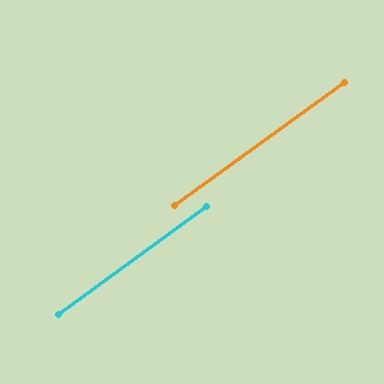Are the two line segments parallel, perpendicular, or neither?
Parallel — their directions differ by only 0.1°.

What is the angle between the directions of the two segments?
Approximately 0 degrees.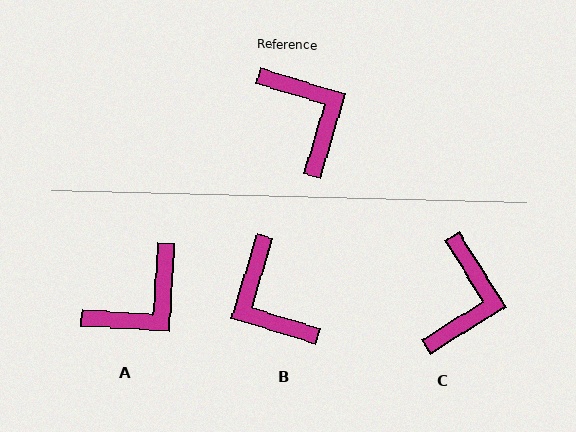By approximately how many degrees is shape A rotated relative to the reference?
Approximately 77 degrees clockwise.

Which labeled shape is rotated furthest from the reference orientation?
B, about 180 degrees away.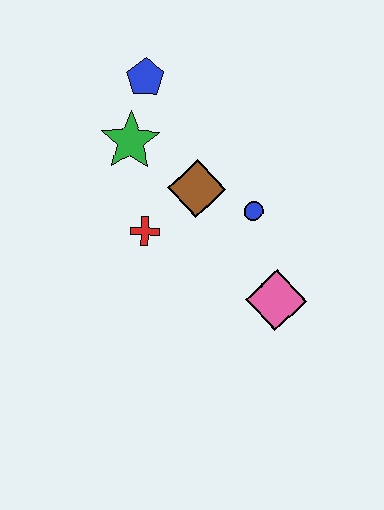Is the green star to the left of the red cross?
Yes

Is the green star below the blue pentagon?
Yes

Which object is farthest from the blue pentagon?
The pink diamond is farthest from the blue pentagon.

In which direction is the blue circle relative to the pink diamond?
The blue circle is above the pink diamond.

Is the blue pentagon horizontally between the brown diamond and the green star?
Yes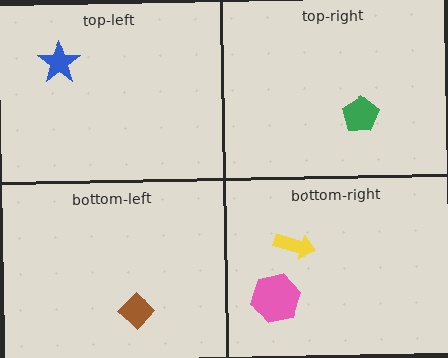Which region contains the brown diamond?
The bottom-left region.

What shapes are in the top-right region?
The green pentagon.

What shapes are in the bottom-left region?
The brown diamond.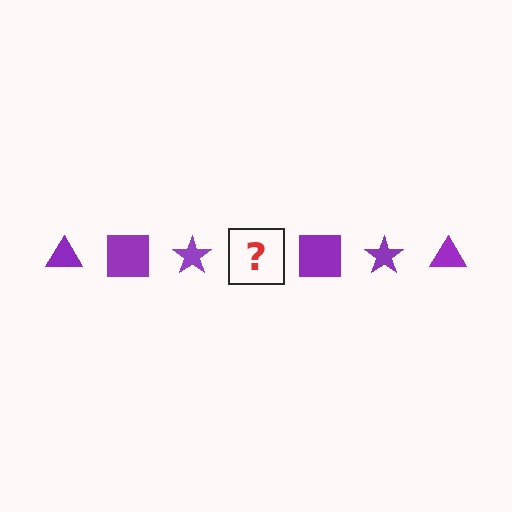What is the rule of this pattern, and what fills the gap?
The rule is that the pattern cycles through triangle, square, star shapes in purple. The gap should be filled with a purple triangle.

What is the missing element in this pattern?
The missing element is a purple triangle.